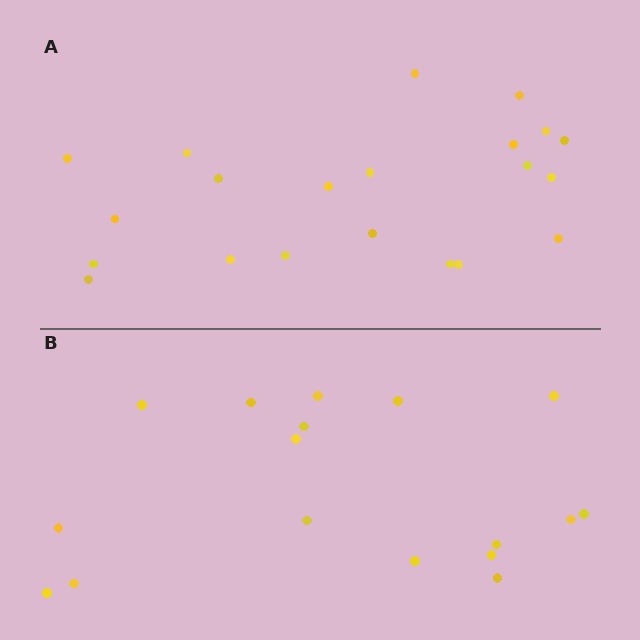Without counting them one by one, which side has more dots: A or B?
Region A (the top region) has more dots.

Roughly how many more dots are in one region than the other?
Region A has about 4 more dots than region B.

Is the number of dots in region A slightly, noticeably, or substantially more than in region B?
Region A has only slightly more — the two regions are fairly close. The ratio is roughly 1.2 to 1.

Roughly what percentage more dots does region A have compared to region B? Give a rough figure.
About 25% more.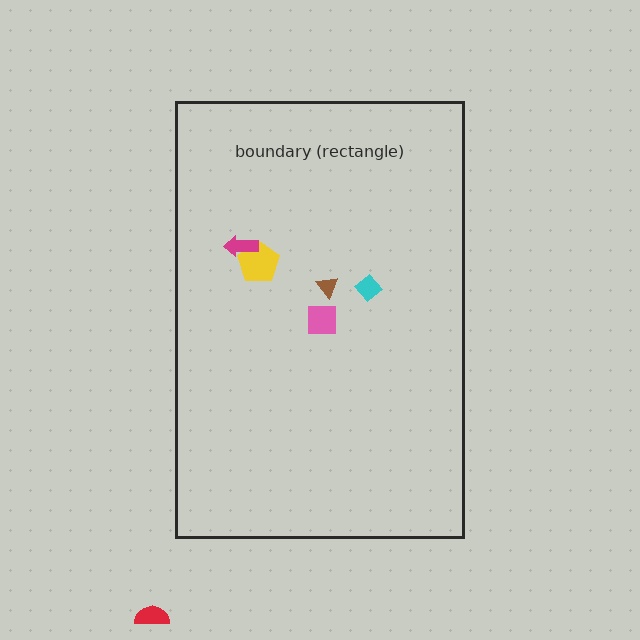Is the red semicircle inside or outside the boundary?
Outside.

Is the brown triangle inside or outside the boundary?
Inside.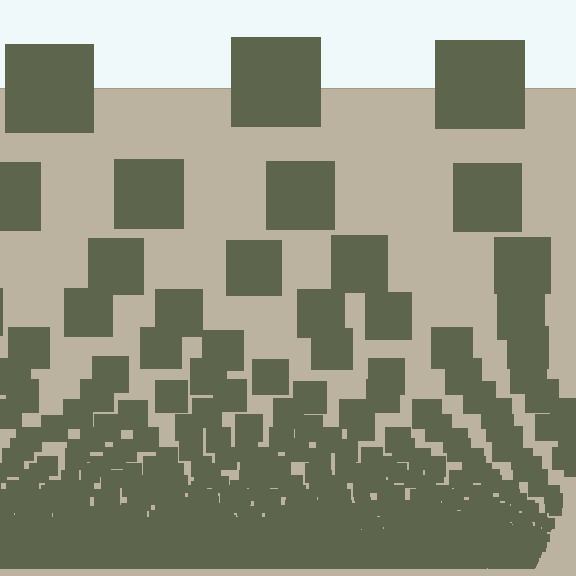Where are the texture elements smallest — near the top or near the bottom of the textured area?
Near the bottom.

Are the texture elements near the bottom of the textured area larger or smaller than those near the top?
Smaller. The gradient is inverted — elements near the bottom are smaller and denser.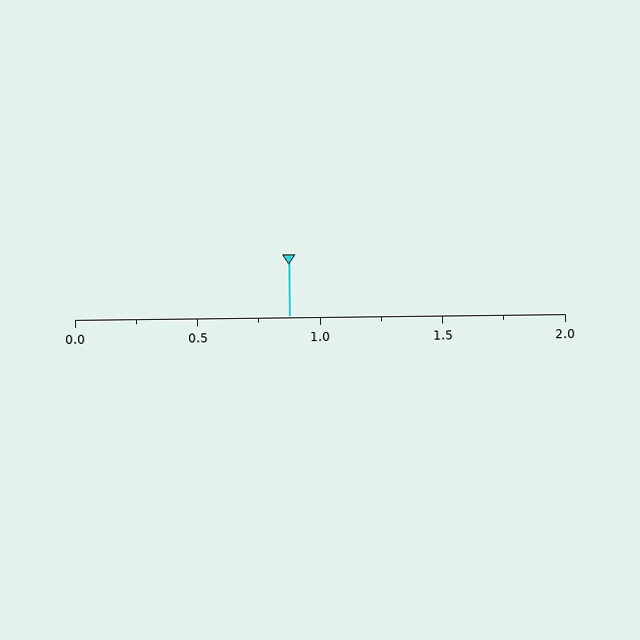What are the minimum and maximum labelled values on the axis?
The axis runs from 0.0 to 2.0.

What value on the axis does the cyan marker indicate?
The marker indicates approximately 0.88.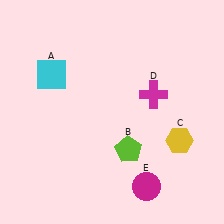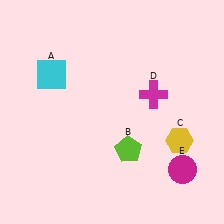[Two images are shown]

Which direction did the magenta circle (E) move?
The magenta circle (E) moved right.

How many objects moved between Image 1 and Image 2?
1 object moved between the two images.